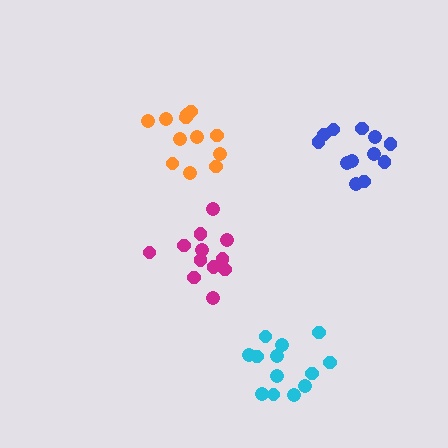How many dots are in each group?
Group 1: 12 dots, Group 2: 13 dots, Group 3: 12 dots, Group 4: 12 dots (49 total).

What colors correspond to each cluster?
The clusters are colored: orange, cyan, magenta, blue.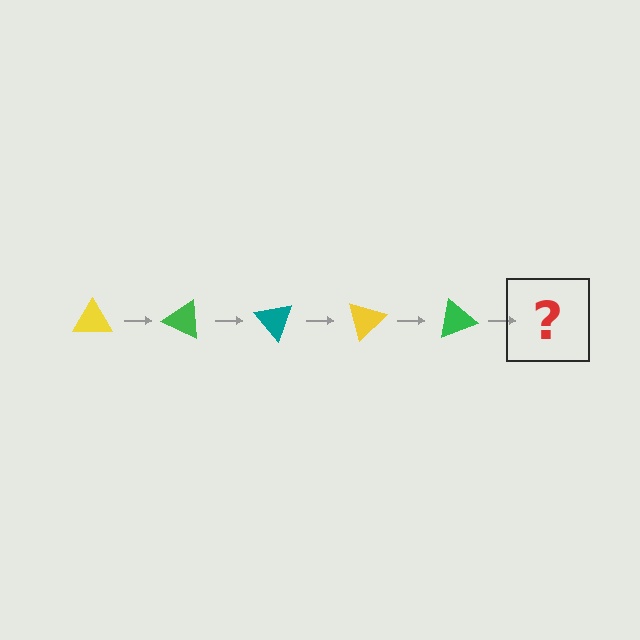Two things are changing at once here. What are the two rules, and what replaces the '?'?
The two rules are that it rotates 25 degrees each step and the color cycles through yellow, green, and teal. The '?' should be a teal triangle, rotated 125 degrees from the start.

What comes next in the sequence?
The next element should be a teal triangle, rotated 125 degrees from the start.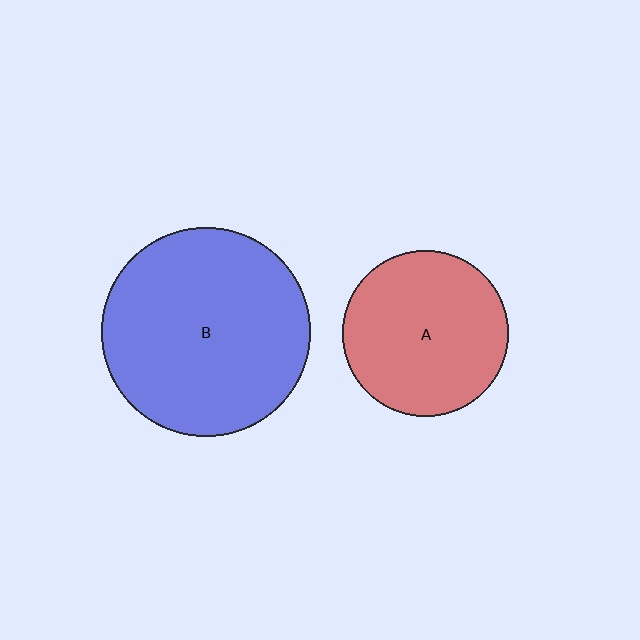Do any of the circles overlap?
No, none of the circles overlap.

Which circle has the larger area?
Circle B (blue).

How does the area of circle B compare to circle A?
Approximately 1.6 times.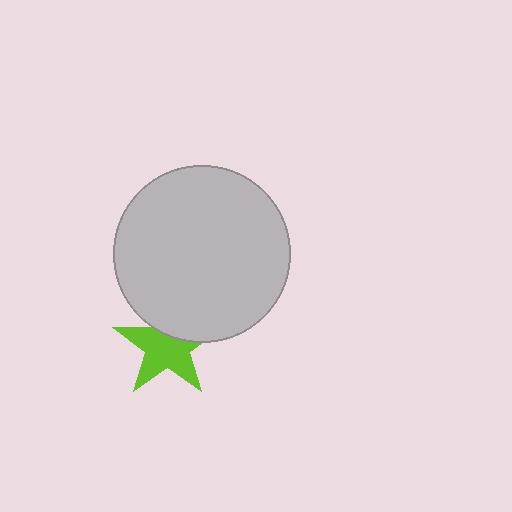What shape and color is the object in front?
The object in front is a light gray circle.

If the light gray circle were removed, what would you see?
You would see the complete lime star.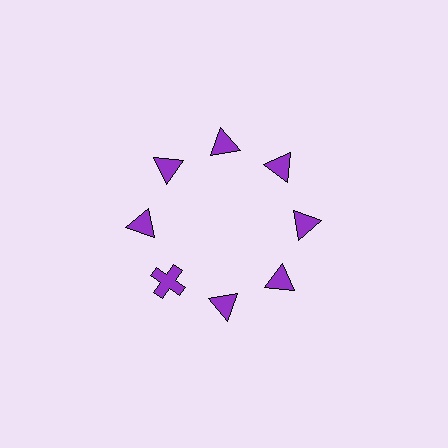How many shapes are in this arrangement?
There are 8 shapes arranged in a ring pattern.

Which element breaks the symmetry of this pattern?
The purple cross at roughly the 8 o'clock position breaks the symmetry. All other shapes are purple triangles.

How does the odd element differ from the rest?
It has a different shape: cross instead of triangle.